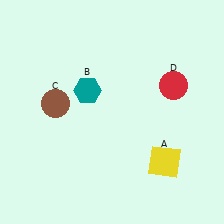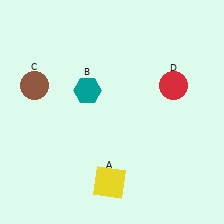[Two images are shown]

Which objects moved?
The objects that moved are: the yellow square (A), the brown circle (C).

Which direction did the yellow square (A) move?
The yellow square (A) moved left.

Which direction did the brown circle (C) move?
The brown circle (C) moved left.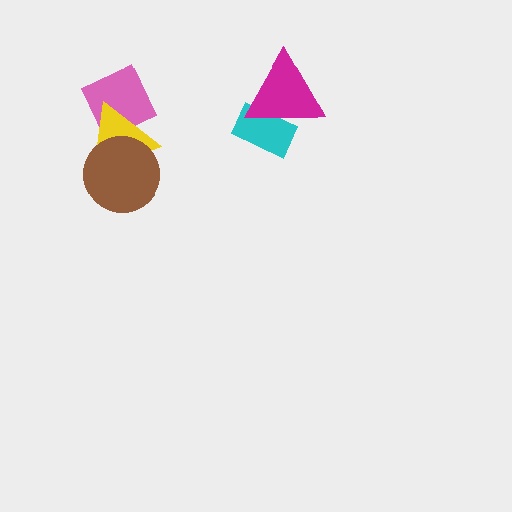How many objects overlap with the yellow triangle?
2 objects overlap with the yellow triangle.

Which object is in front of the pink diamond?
The yellow triangle is in front of the pink diamond.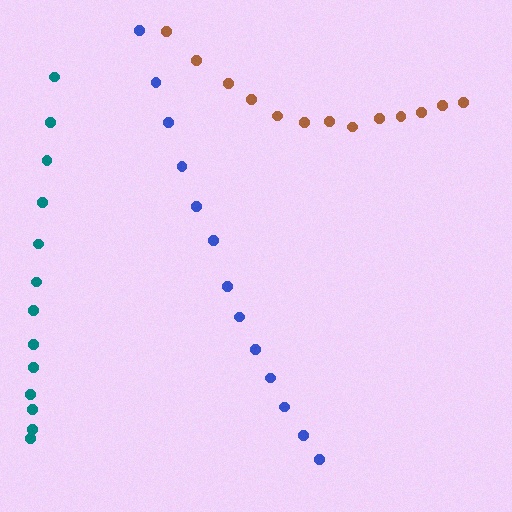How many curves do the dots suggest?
There are 3 distinct paths.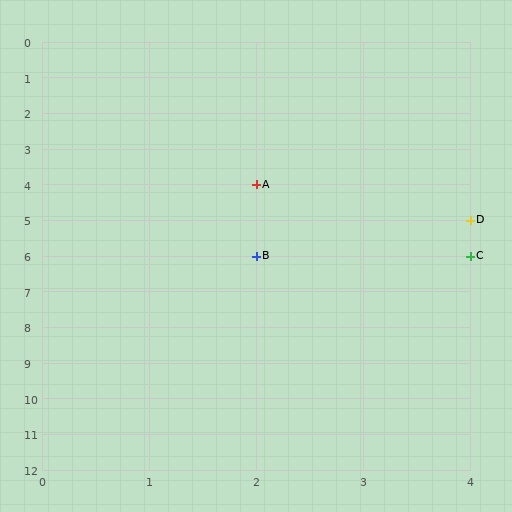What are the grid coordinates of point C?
Point C is at grid coordinates (4, 6).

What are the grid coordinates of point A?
Point A is at grid coordinates (2, 4).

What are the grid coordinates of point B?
Point B is at grid coordinates (2, 6).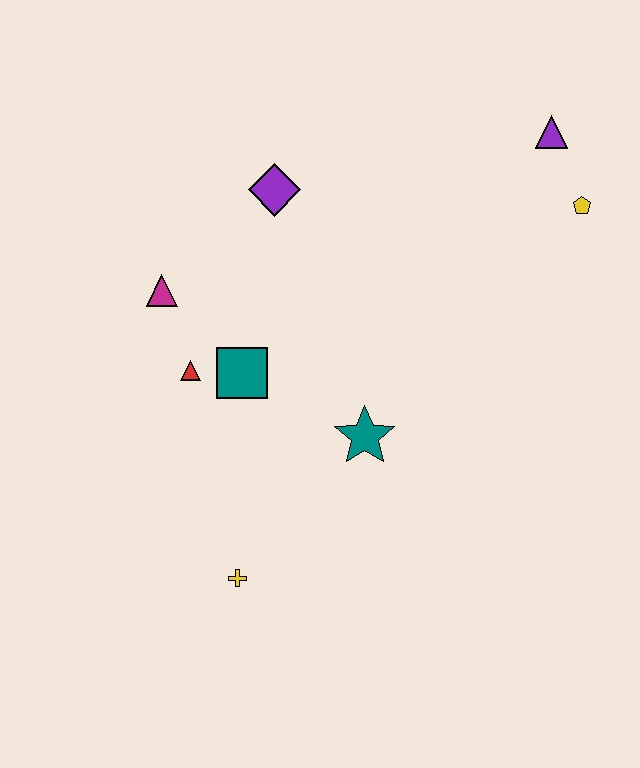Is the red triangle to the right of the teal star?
No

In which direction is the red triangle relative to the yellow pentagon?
The red triangle is to the left of the yellow pentagon.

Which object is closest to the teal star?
The teal square is closest to the teal star.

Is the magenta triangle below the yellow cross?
No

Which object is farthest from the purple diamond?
The yellow cross is farthest from the purple diamond.